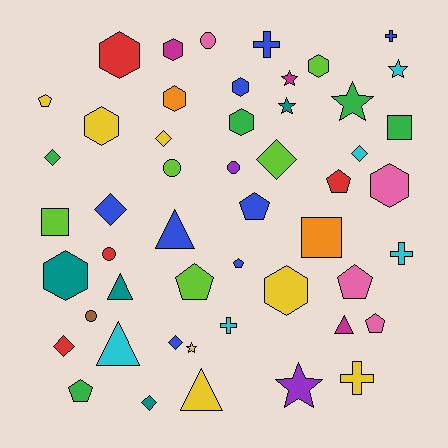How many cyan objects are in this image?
There are 5 cyan objects.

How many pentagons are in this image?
There are 8 pentagons.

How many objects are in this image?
There are 50 objects.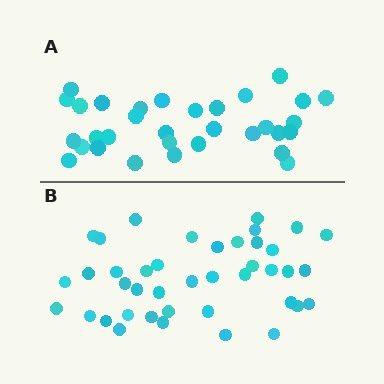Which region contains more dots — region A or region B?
Region B (the bottom region) has more dots.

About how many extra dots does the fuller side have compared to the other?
Region B has roughly 8 or so more dots than region A.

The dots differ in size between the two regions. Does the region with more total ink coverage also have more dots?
No. Region A has more total ink coverage because its dots are larger, but region B actually contains more individual dots. Total area can be misleading — the number of items is what matters here.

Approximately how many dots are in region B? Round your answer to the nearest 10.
About 40 dots. (The exact count is 41, which rounds to 40.)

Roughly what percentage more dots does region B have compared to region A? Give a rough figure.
About 30% more.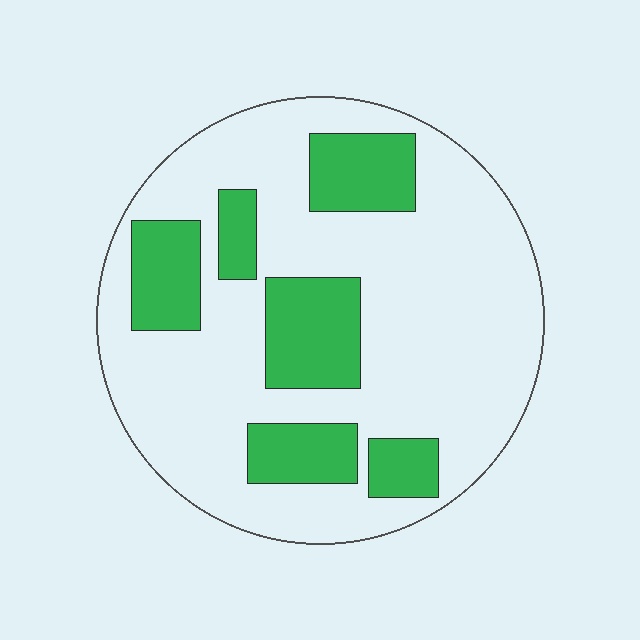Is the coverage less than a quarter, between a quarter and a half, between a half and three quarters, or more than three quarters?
Between a quarter and a half.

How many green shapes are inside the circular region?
6.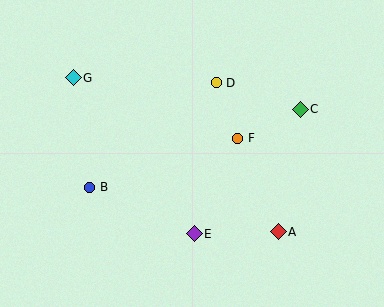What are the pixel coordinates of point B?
Point B is at (90, 187).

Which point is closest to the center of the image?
Point F at (238, 138) is closest to the center.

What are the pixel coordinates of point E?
Point E is at (194, 234).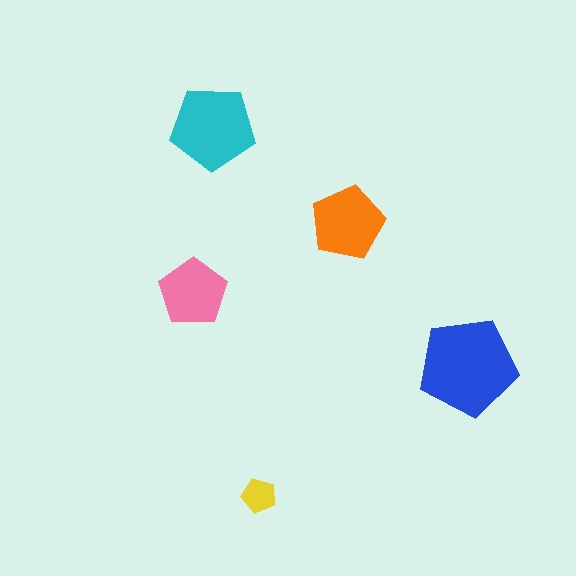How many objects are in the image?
There are 5 objects in the image.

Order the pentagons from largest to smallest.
the blue one, the cyan one, the orange one, the pink one, the yellow one.